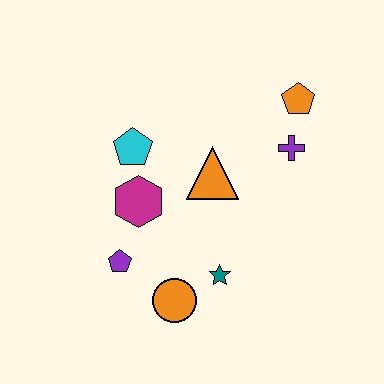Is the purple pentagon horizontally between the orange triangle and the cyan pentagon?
No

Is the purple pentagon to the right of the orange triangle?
No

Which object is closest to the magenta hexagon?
The cyan pentagon is closest to the magenta hexagon.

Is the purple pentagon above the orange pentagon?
No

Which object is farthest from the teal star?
The orange pentagon is farthest from the teal star.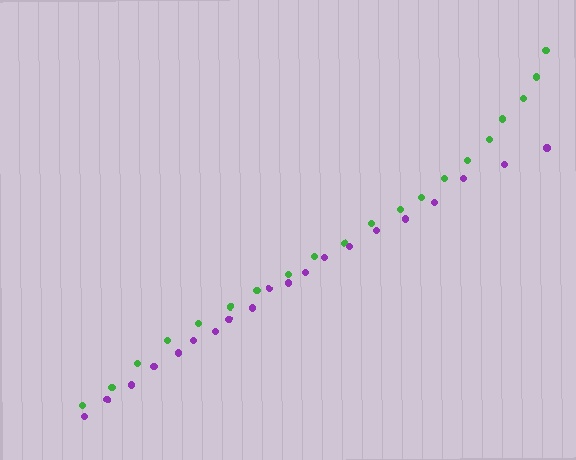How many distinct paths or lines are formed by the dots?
There are 2 distinct paths.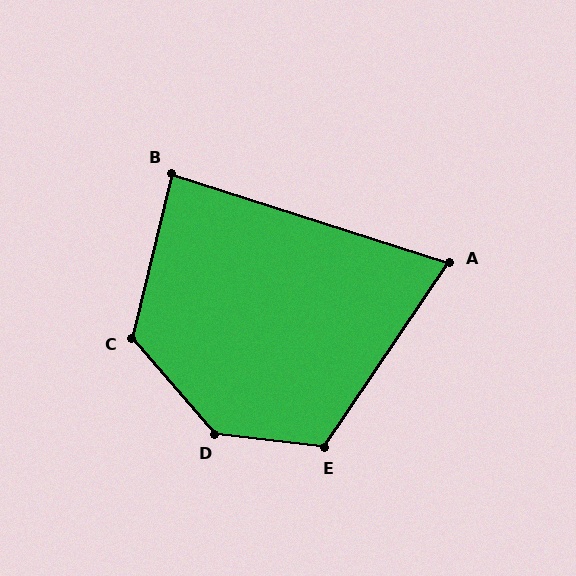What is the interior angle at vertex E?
Approximately 117 degrees (obtuse).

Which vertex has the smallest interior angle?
A, at approximately 74 degrees.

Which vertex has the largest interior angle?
D, at approximately 137 degrees.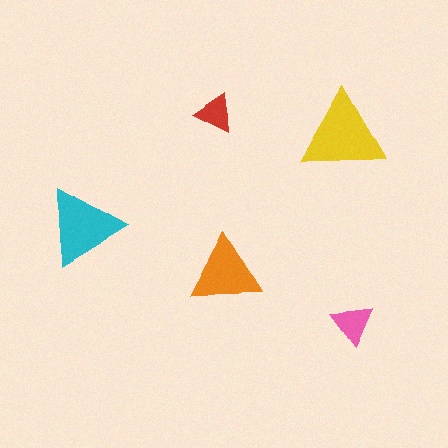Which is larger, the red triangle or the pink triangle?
The pink one.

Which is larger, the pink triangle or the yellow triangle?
The yellow one.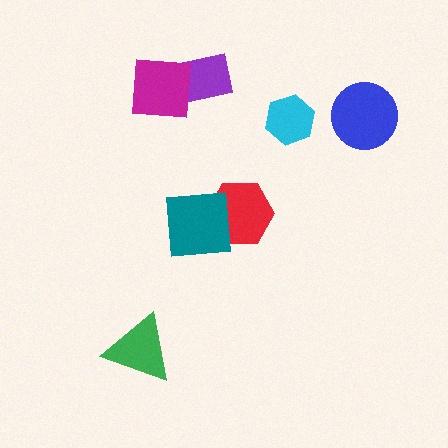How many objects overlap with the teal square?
1 object overlaps with the teal square.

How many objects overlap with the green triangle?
0 objects overlap with the green triangle.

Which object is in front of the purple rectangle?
The magenta square is in front of the purple rectangle.